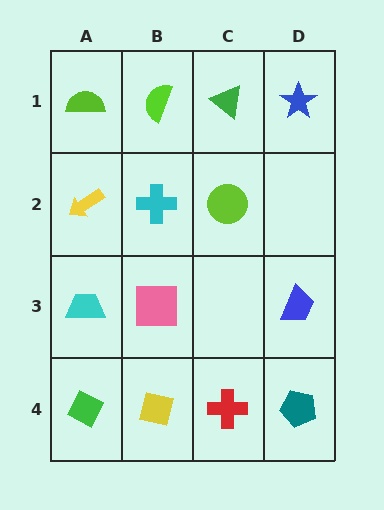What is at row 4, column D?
A teal pentagon.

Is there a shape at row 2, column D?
No, that cell is empty.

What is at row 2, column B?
A cyan cross.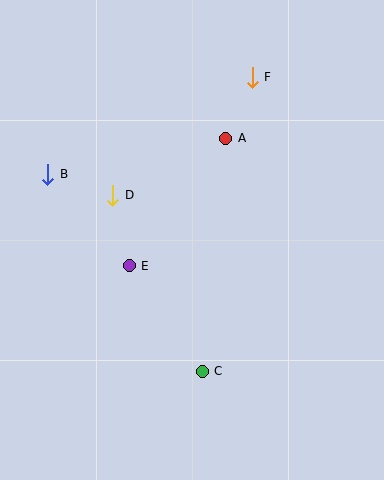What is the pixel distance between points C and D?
The distance between C and D is 198 pixels.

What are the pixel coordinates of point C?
Point C is at (202, 371).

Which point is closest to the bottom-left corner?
Point C is closest to the bottom-left corner.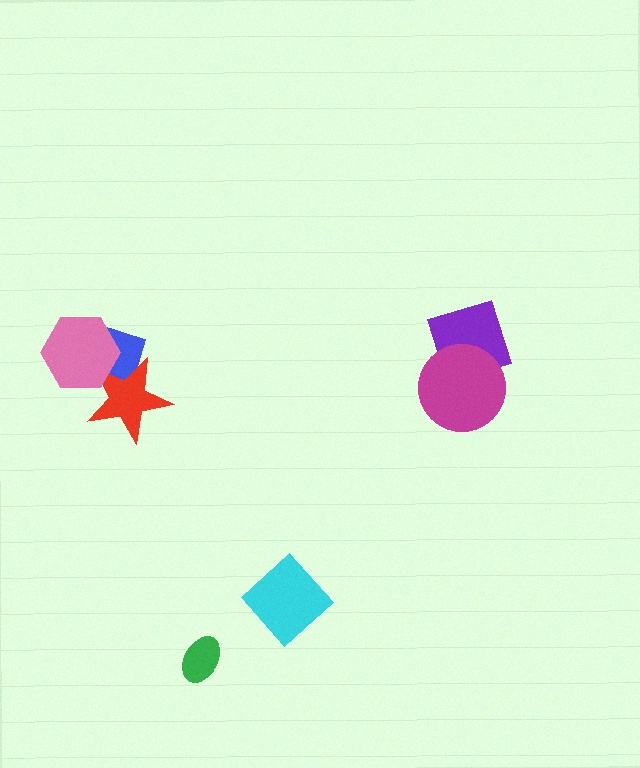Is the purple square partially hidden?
Yes, it is partially covered by another shape.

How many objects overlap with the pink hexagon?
2 objects overlap with the pink hexagon.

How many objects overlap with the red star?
2 objects overlap with the red star.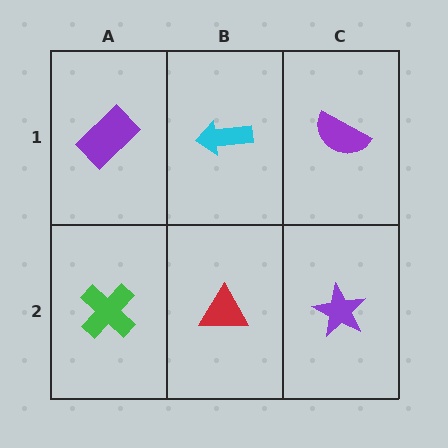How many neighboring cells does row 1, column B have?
3.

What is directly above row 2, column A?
A purple rectangle.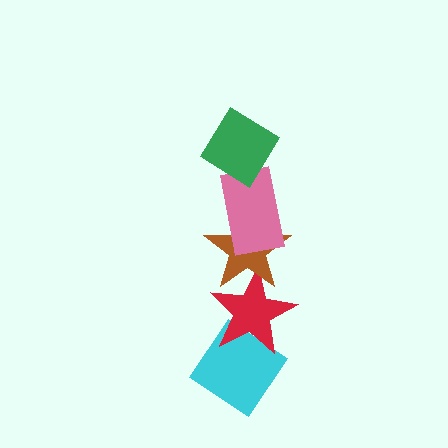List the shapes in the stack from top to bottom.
From top to bottom: the green diamond, the pink rectangle, the brown star, the red star, the cyan diamond.